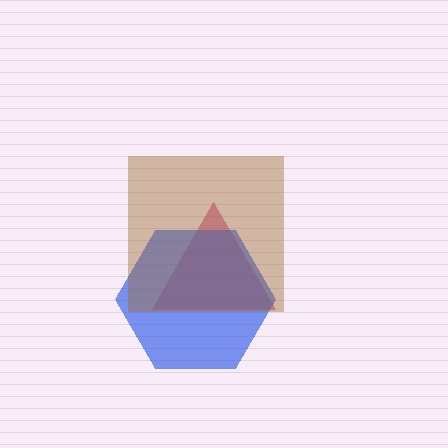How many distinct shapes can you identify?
There are 3 distinct shapes: a magenta triangle, a blue hexagon, a brown square.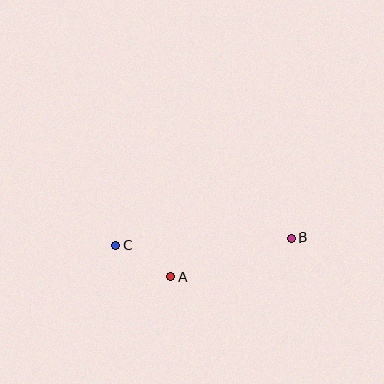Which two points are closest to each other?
Points A and C are closest to each other.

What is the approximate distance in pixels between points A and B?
The distance between A and B is approximately 126 pixels.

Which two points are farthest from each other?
Points B and C are farthest from each other.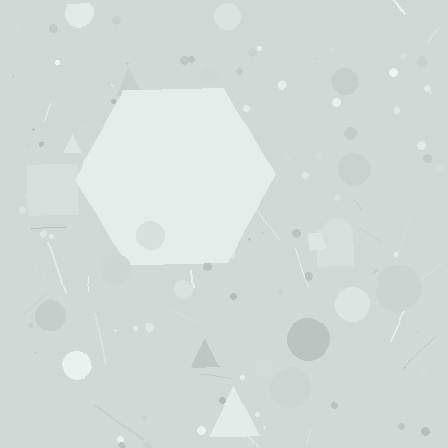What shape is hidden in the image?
A hexagon is hidden in the image.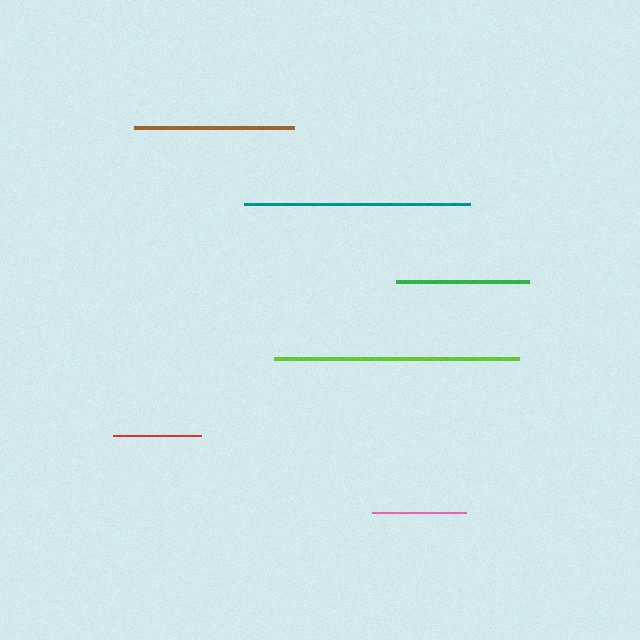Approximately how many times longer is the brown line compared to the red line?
The brown line is approximately 1.8 times the length of the red line.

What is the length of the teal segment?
The teal segment is approximately 227 pixels long.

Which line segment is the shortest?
The red line is the shortest at approximately 88 pixels.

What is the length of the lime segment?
The lime segment is approximately 245 pixels long.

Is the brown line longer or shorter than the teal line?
The teal line is longer than the brown line.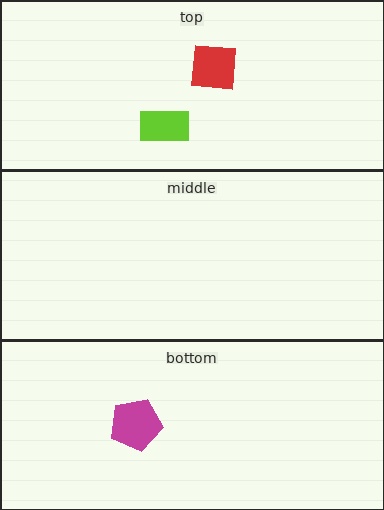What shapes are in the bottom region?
The magenta pentagon.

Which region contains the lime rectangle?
The top region.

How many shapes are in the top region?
2.